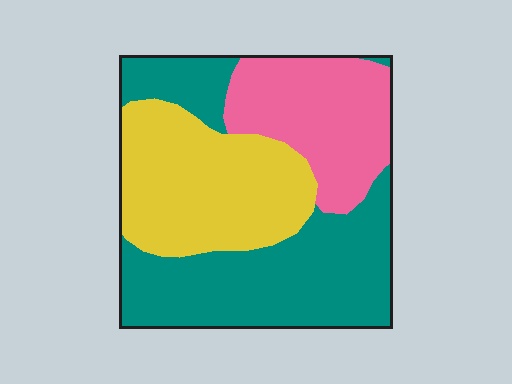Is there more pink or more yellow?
Yellow.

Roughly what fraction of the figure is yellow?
Yellow covers 32% of the figure.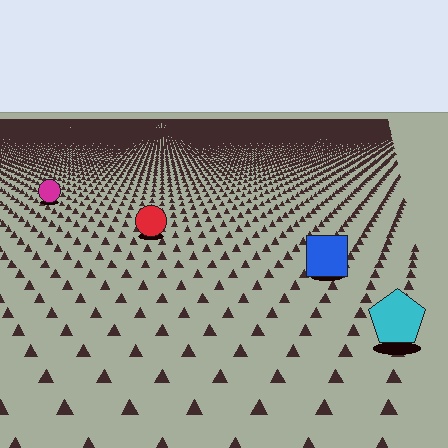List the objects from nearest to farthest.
From nearest to farthest: the cyan pentagon, the blue square, the red circle, the magenta circle.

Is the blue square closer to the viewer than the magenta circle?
Yes. The blue square is closer — you can tell from the texture gradient: the ground texture is coarser near it.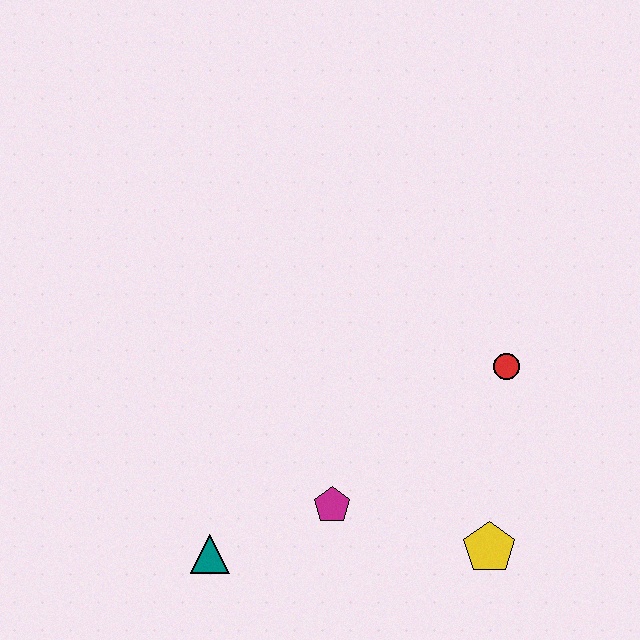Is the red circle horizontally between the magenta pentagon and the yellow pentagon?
No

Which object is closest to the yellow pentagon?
The magenta pentagon is closest to the yellow pentagon.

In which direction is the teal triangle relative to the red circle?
The teal triangle is to the left of the red circle.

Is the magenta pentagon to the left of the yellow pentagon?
Yes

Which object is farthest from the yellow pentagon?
The teal triangle is farthest from the yellow pentagon.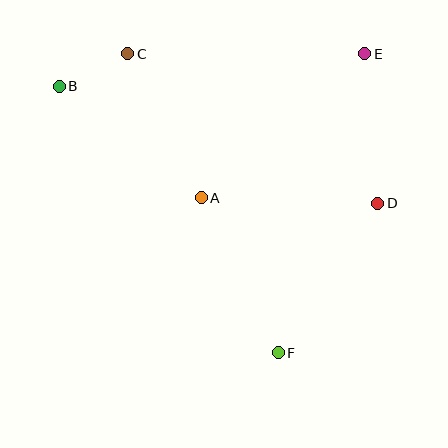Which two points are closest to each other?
Points B and C are closest to each other.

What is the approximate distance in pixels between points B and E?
The distance between B and E is approximately 307 pixels.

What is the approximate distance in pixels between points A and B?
The distance between A and B is approximately 180 pixels.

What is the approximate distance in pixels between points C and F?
The distance between C and F is approximately 335 pixels.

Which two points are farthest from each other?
Points B and F are farthest from each other.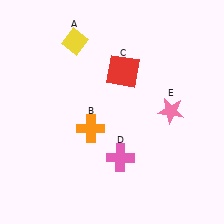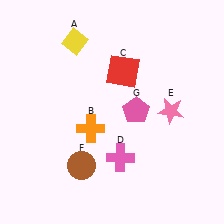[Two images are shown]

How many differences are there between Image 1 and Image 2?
There are 2 differences between the two images.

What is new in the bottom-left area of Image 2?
A brown circle (F) was added in the bottom-left area of Image 2.